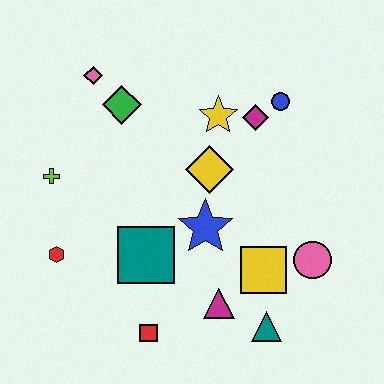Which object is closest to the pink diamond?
The green diamond is closest to the pink diamond.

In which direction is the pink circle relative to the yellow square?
The pink circle is to the right of the yellow square.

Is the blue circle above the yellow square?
Yes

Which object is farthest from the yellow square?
The pink diamond is farthest from the yellow square.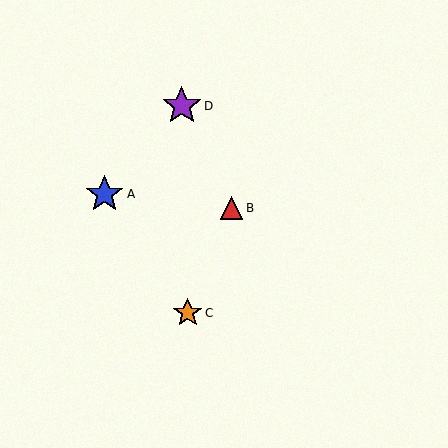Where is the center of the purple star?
The center of the purple star is at (182, 106).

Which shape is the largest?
The purple star (labeled D) is the largest.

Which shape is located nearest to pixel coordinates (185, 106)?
The purple star (labeled D) at (182, 106) is nearest to that location.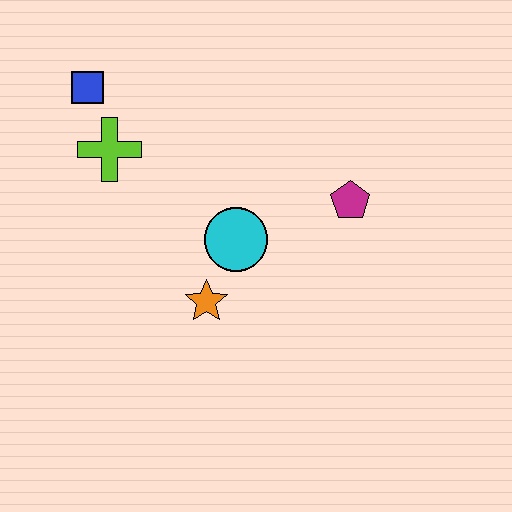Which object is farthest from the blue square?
The magenta pentagon is farthest from the blue square.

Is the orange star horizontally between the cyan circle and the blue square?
Yes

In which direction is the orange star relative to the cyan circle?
The orange star is below the cyan circle.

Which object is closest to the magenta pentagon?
The cyan circle is closest to the magenta pentagon.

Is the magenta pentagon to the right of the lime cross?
Yes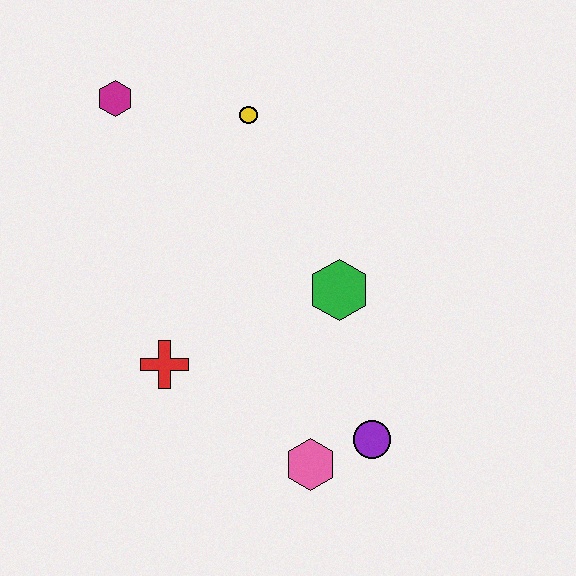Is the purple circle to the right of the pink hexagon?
Yes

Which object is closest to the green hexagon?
The purple circle is closest to the green hexagon.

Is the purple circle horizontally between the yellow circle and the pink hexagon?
No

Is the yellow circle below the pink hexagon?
No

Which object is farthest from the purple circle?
The magenta hexagon is farthest from the purple circle.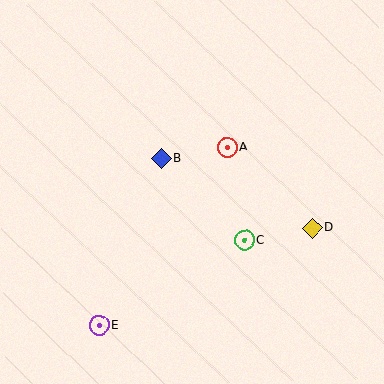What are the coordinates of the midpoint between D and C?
The midpoint between D and C is at (278, 234).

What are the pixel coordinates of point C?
Point C is at (245, 240).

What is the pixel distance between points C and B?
The distance between C and B is 117 pixels.